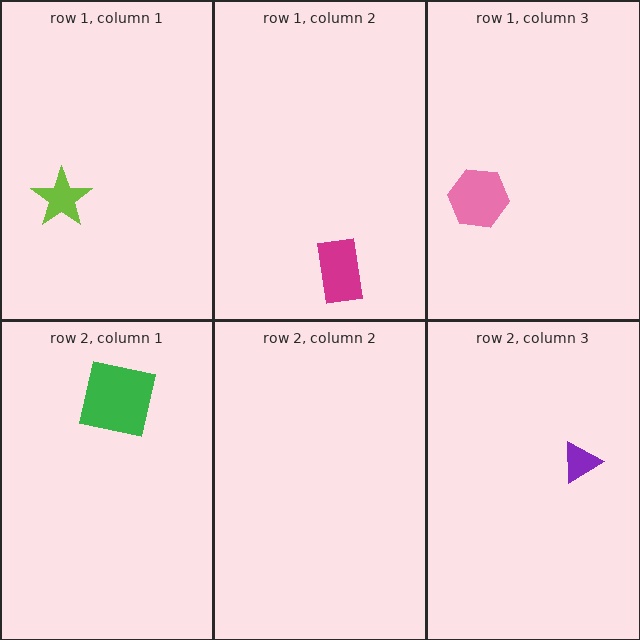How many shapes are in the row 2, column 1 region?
1.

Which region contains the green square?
The row 2, column 1 region.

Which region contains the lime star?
The row 1, column 1 region.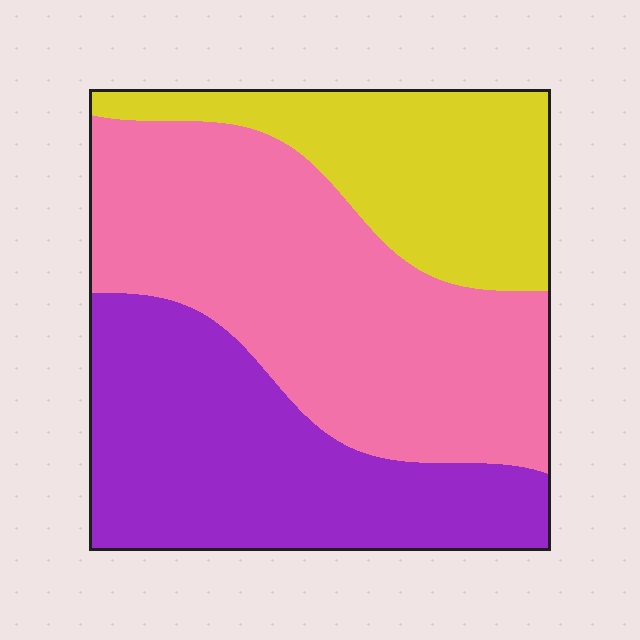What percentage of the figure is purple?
Purple covers 33% of the figure.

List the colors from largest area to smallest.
From largest to smallest: pink, purple, yellow.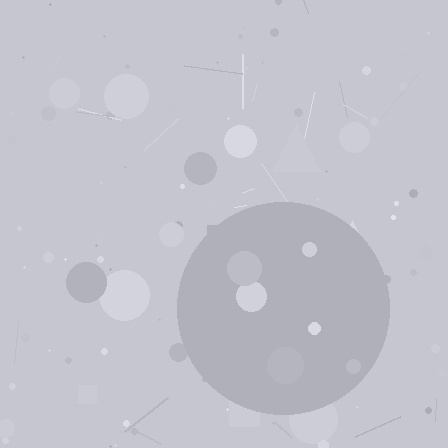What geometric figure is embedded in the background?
A circle is embedded in the background.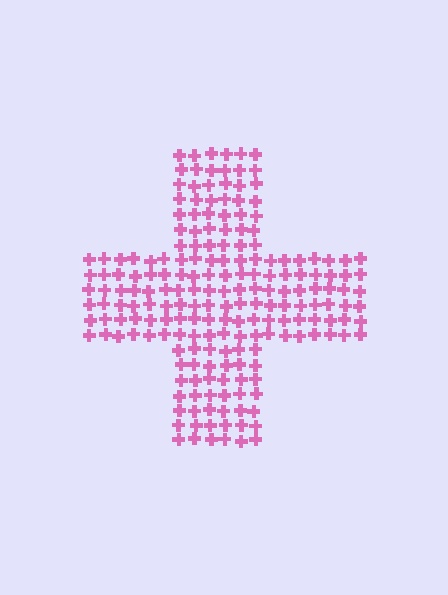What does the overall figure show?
The overall figure shows a cross.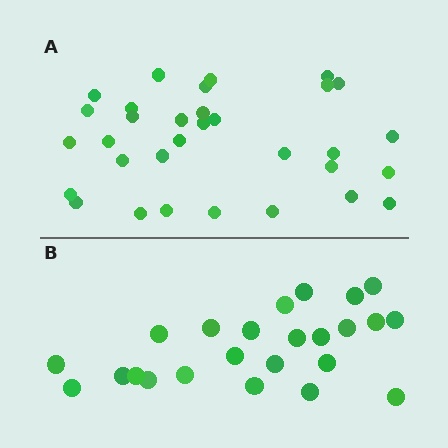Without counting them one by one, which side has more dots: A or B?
Region A (the top region) has more dots.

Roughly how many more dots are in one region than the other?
Region A has roughly 8 or so more dots than region B.